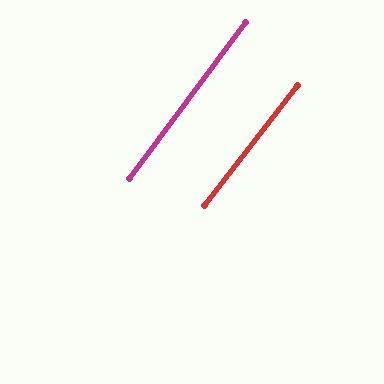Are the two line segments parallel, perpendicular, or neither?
Parallel — their directions differ by only 0.8°.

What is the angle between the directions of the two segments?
Approximately 1 degree.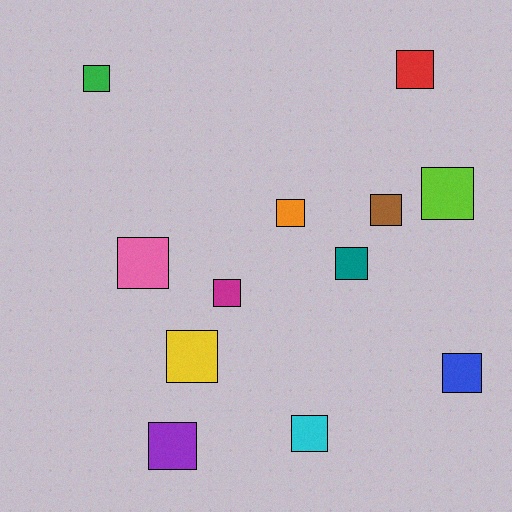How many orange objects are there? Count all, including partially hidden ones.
There is 1 orange object.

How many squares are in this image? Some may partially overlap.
There are 12 squares.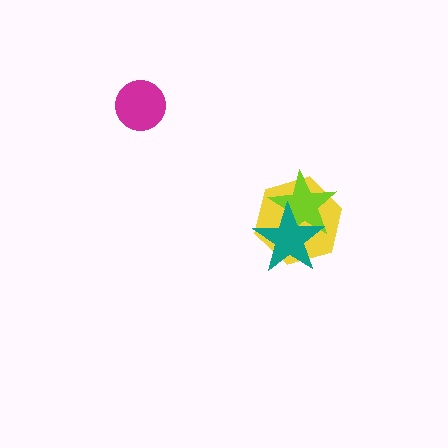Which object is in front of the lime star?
The teal star is in front of the lime star.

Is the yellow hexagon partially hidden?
Yes, it is partially covered by another shape.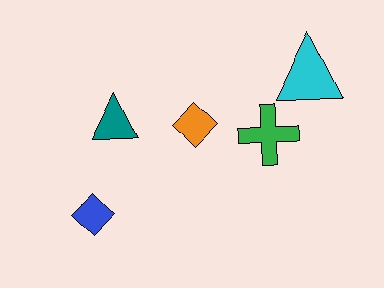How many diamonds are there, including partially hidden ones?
There are 2 diamonds.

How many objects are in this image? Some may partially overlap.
There are 5 objects.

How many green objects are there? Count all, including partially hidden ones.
There is 1 green object.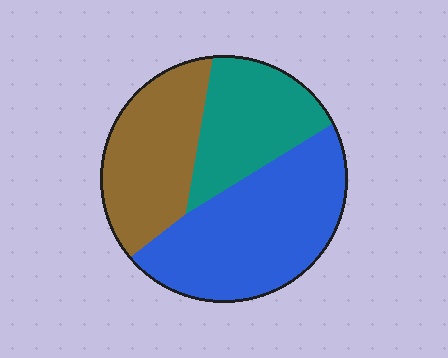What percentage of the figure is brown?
Brown takes up about one third (1/3) of the figure.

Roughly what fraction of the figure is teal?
Teal takes up between a quarter and a half of the figure.